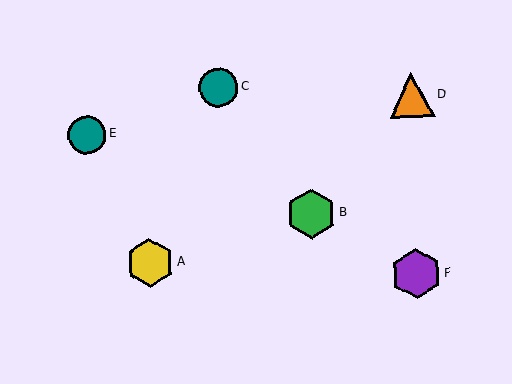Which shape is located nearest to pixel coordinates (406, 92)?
The orange triangle (labeled D) at (412, 95) is nearest to that location.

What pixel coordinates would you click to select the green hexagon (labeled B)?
Click at (311, 214) to select the green hexagon B.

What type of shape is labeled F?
Shape F is a purple hexagon.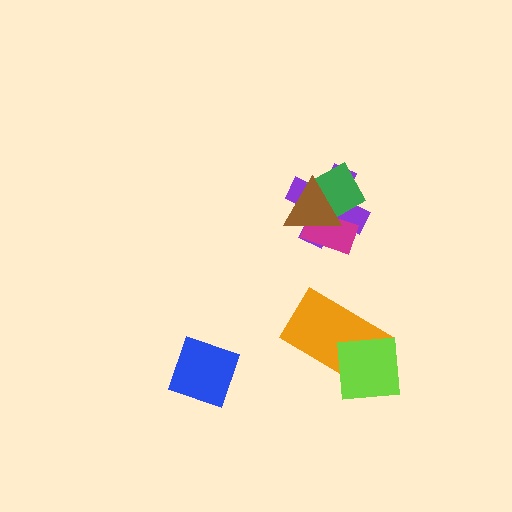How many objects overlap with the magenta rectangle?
3 objects overlap with the magenta rectangle.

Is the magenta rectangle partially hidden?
Yes, it is partially covered by another shape.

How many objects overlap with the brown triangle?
3 objects overlap with the brown triangle.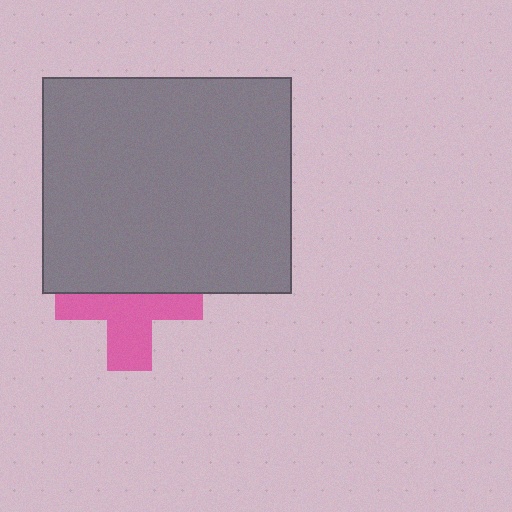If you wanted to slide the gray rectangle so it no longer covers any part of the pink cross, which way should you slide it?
Slide it up — that is the most direct way to separate the two shapes.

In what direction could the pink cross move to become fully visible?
The pink cross could move down. That would shift it out from behind the gray rectangle entirely.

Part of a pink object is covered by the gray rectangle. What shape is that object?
It is a cross.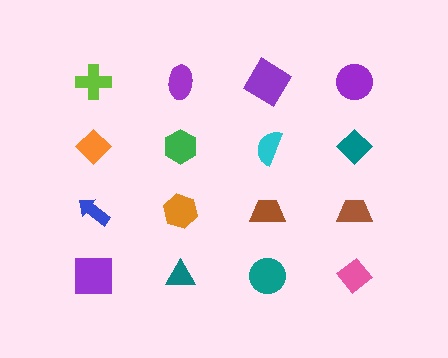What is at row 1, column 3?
A purple diamond.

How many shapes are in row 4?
4 shapes.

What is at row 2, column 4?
A teal diamond.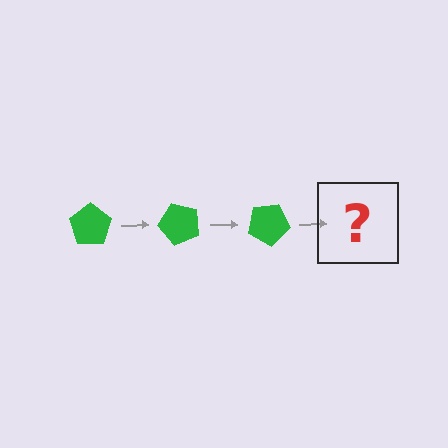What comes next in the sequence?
The next element should be a green pentagon rotated 150 degrees.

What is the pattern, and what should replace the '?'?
The pattern is that the pentagon rotates 50 degrees each step. The '?' should be a green pentagon rotated 150 degrees.